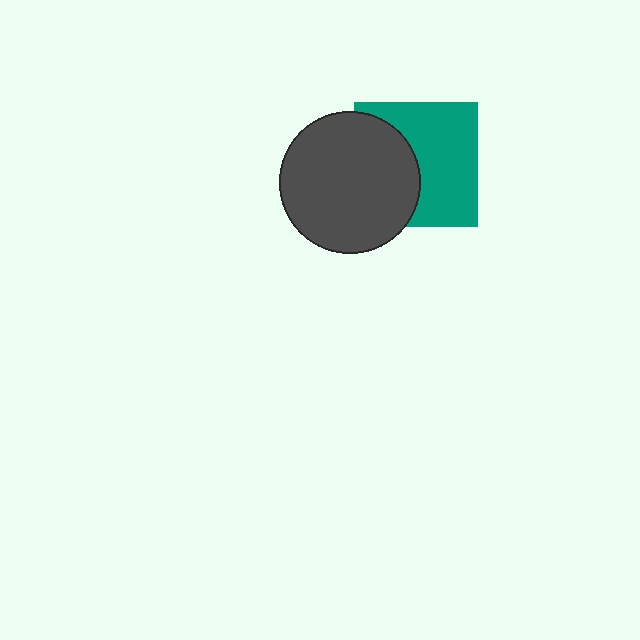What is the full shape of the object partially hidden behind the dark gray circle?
The partially hidden object is a teal square.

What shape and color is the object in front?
The object in front is a dark gray circle.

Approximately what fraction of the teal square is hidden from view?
Roughly 42% of the teal square is hidden behind the dark gray circle.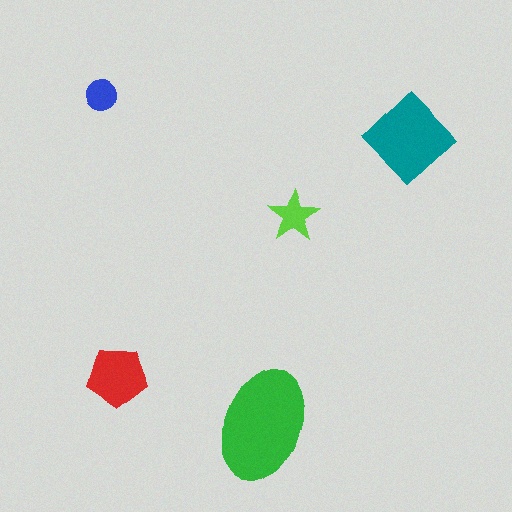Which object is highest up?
The blue circle is topmost.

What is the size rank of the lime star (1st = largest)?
4th.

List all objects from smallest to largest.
The blue circle, the lime star, the red pentagon, the teal diamond, the green ellipse.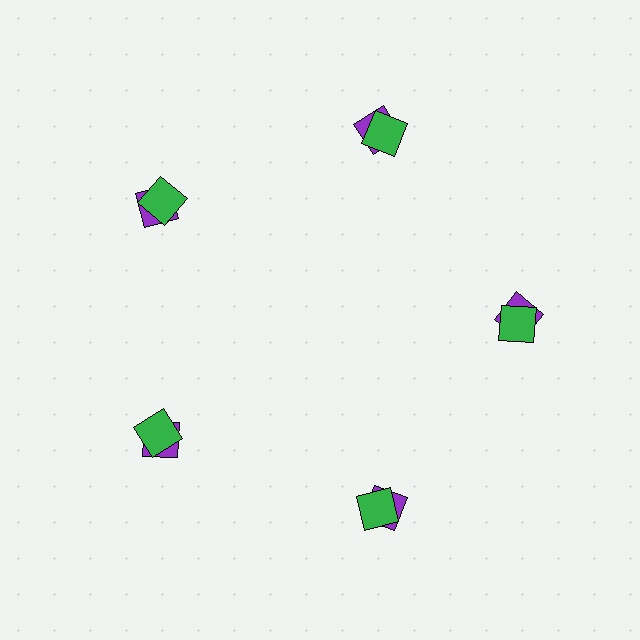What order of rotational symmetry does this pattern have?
This pattern has 5-fold rotational symmetry.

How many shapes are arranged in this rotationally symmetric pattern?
There are 10 shapes, arranged in 5 groups of 2.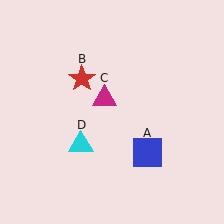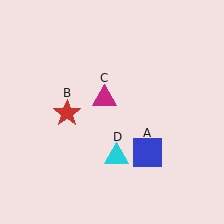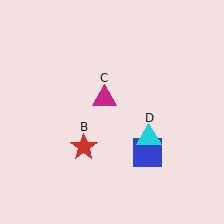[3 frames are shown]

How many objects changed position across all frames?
2 objects changed position: red star (object B), cyan triangle (object D).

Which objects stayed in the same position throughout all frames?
Blue square (object A) and magenta triangle (object C) remained stationary.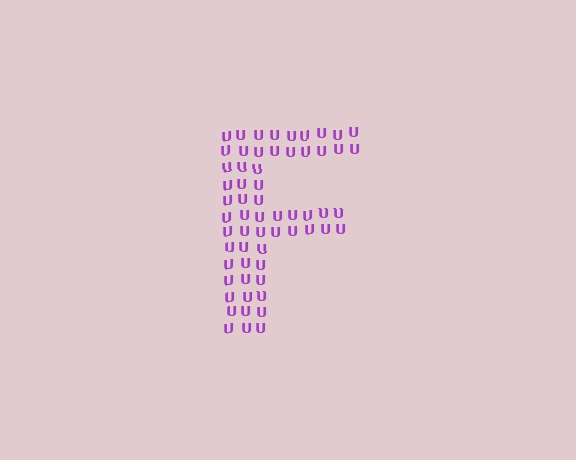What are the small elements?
The small elements are letter U's.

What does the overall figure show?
The overall figure shows the letter F.